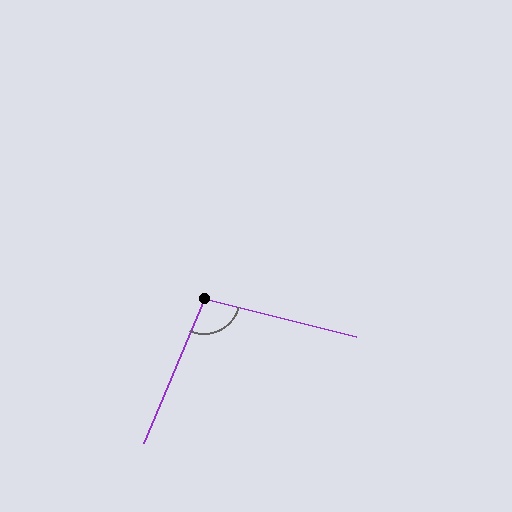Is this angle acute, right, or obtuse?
It is obtuse.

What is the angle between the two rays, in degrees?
Approximately 98 degrees.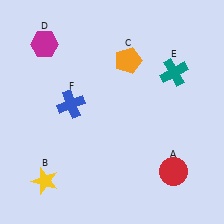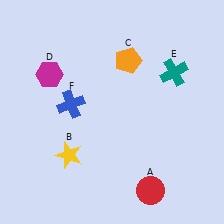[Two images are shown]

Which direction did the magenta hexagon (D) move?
The magenta hexagon (D) moved down.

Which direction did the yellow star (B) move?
The yellow star (B) moved up.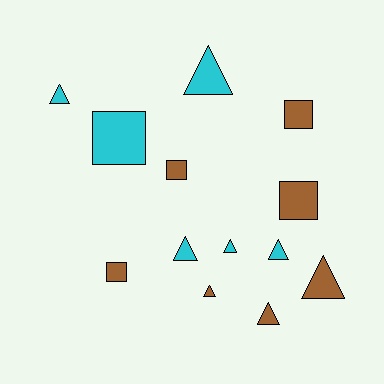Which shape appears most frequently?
Triangle, with 8 objects.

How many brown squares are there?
There are 4 brown squares.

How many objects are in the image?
There are 13 objects.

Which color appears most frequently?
Brown, with 7 objects.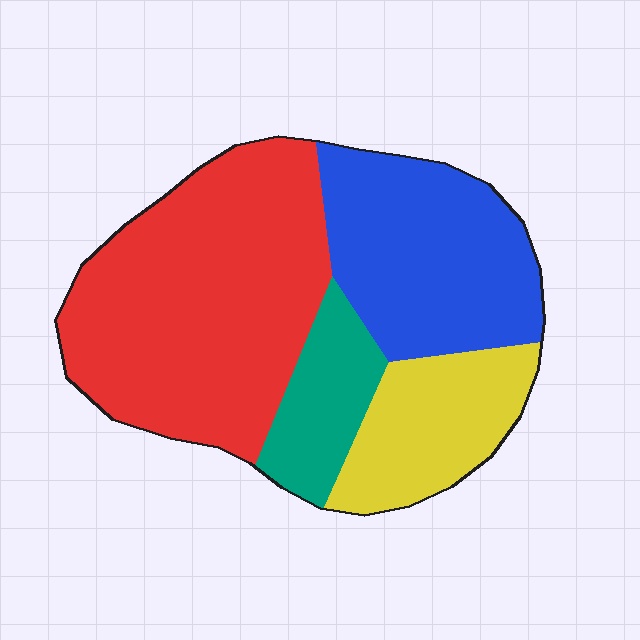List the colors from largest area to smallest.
From largest to smallest: red, blue, yellow, teal.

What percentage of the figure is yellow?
Yellow takes up about one sixth (1/6) of the figure.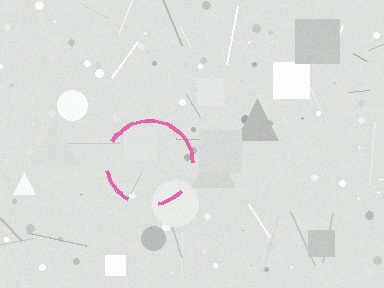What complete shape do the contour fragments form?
The contour fragments form a circle.